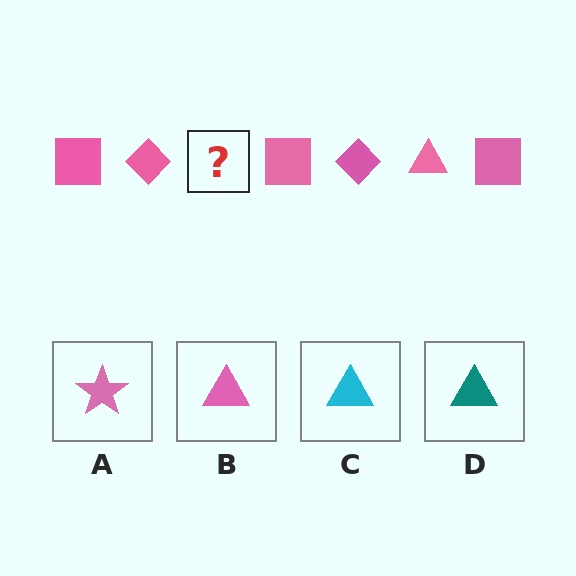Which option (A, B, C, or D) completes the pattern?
B.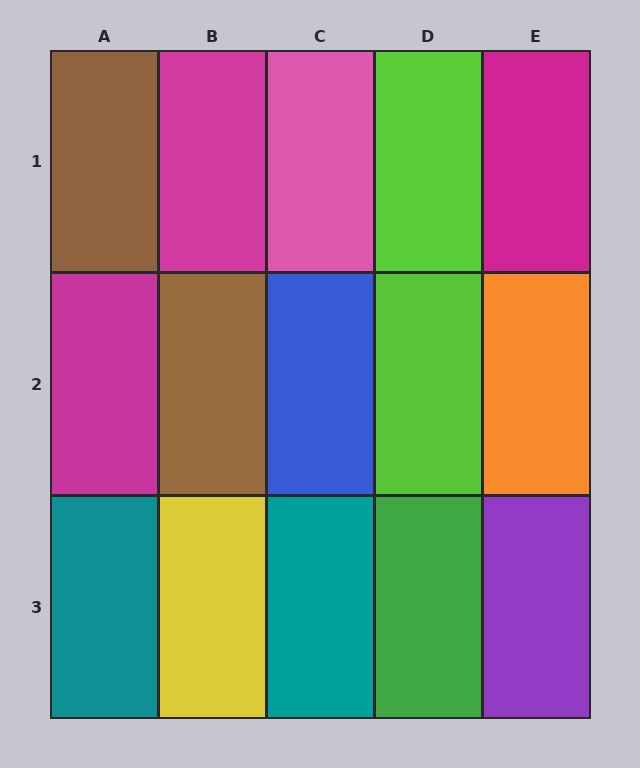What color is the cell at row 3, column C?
Teal.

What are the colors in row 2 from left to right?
Magenta, brown, blue, lime, orange.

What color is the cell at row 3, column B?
Yellow.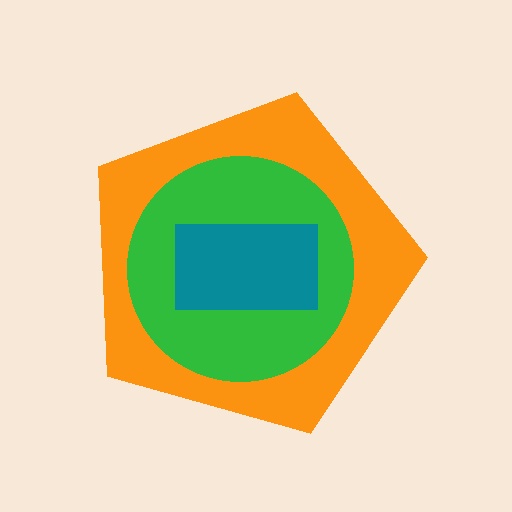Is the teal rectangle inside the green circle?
Yes.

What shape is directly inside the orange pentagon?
The green circle.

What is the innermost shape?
The teal rectangle.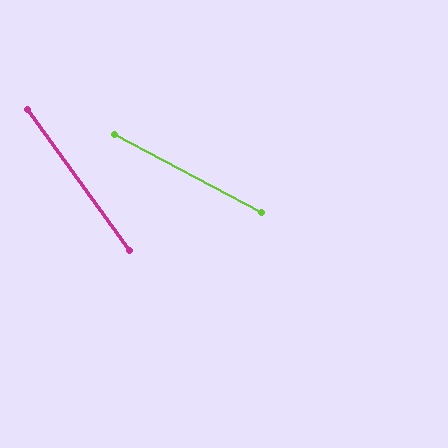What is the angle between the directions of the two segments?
Approximately 26 degrees.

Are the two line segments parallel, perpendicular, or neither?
Neither parallel nor perpendicular — they differ by about 26°.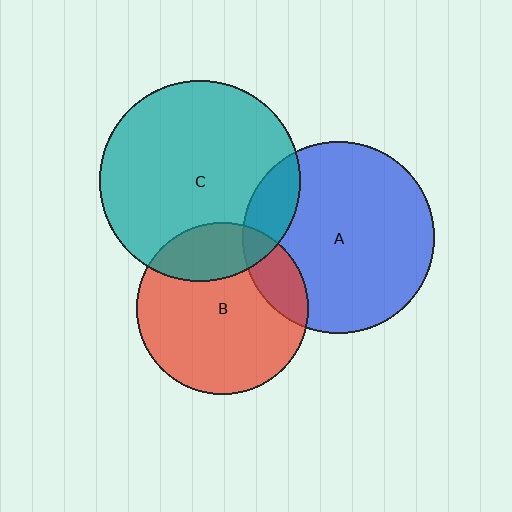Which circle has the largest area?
Circle C (teal).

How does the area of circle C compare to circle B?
Approximately 1.4 times.